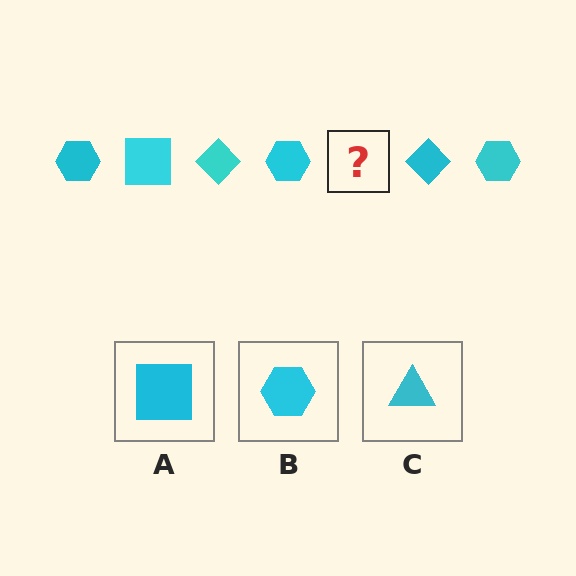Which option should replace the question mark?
Option A.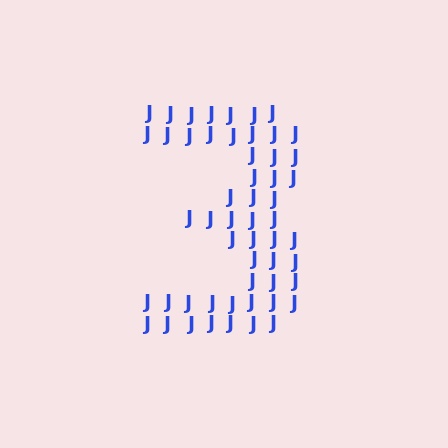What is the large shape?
The large shape is the digit 3.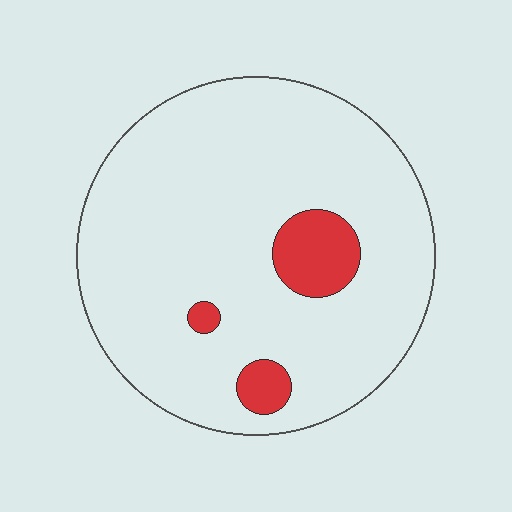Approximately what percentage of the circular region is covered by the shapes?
Approximately 10%.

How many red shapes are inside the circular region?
3.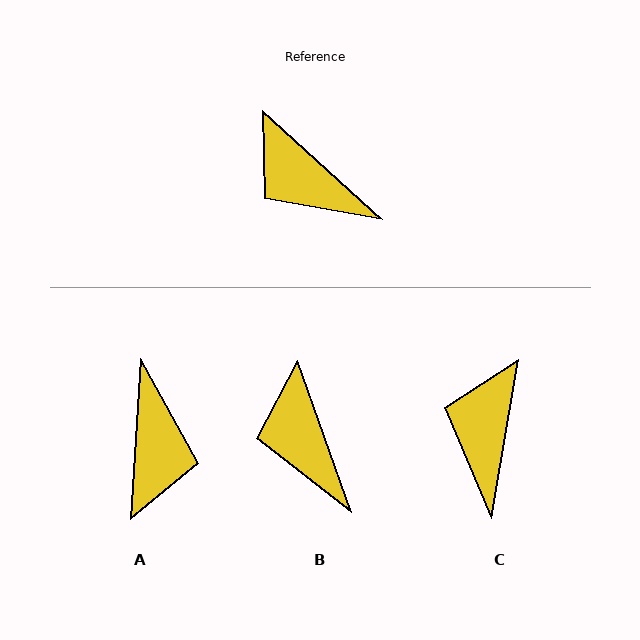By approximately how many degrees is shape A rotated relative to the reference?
Approximately 129 degrees counter-clockwise.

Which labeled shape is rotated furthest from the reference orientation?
A, about 129 degrees away.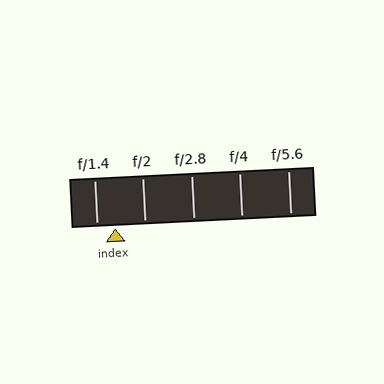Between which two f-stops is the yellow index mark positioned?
The index mark is between f/1.4 and f/2.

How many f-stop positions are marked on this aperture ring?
There are 5 f-stop positions marked.